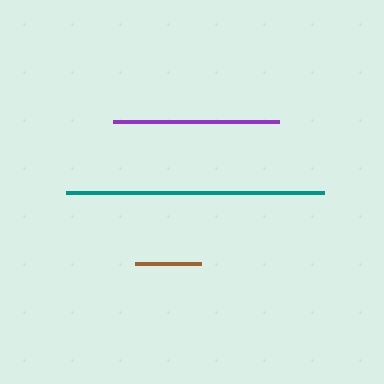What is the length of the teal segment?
The teal segment is approximately 259 pixels long.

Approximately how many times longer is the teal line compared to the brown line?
The teal line is approximately 3.9 times the length of the brown line.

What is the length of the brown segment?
The brown segment is approximately 67 pixels long.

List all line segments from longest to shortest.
From longest to shortest: teal, purple, brown.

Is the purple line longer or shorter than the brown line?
The purple line is longer than the brown line.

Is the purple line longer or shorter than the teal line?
The teal line is longer than the purple line.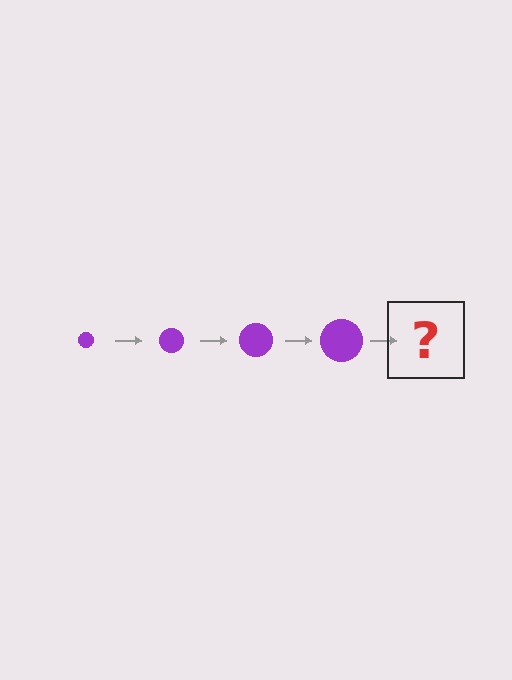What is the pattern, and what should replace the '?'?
The pattern is that the circle gets progressively larger each step. The '?' should be a purple circle, larger than the previous one.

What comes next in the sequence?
The next element should be a purple circle, larger than the previous one.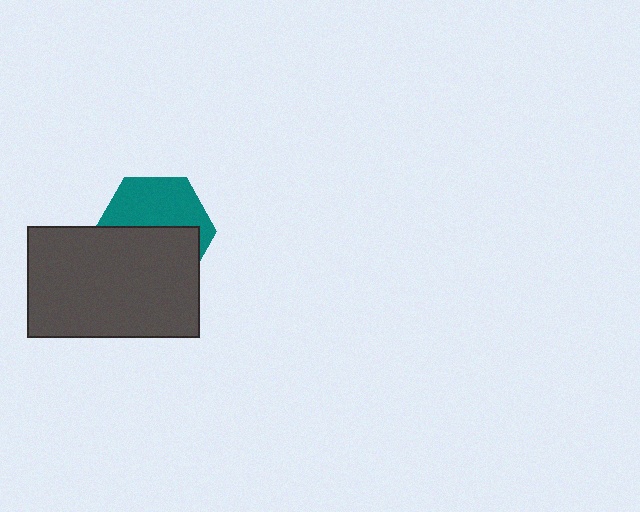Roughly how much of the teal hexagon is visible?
About half of it is visible (roughly 47%).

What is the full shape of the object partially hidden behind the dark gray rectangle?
The partially hidden object is a teal hexagon.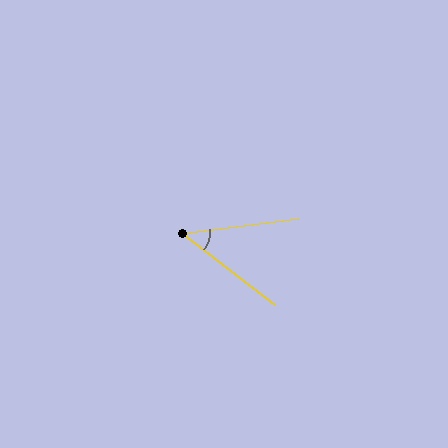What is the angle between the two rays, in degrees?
Approximately 45 degrees.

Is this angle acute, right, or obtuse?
It is acute.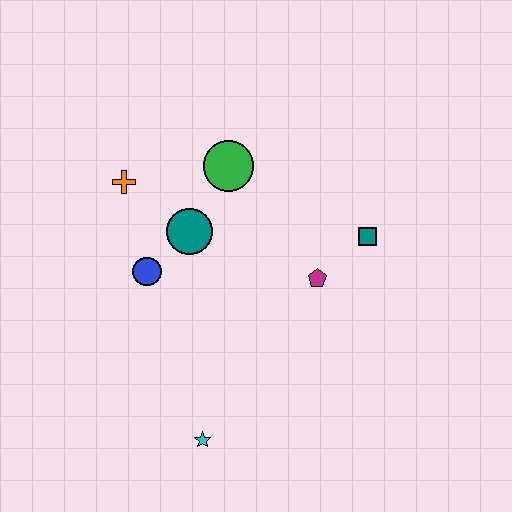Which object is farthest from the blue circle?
The teal square is farthest from the blue circle.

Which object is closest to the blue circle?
The teal circle is closest to the blue circle.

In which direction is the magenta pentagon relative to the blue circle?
The magenta pentagon is to the right of the blue circle.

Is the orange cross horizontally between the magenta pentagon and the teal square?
No